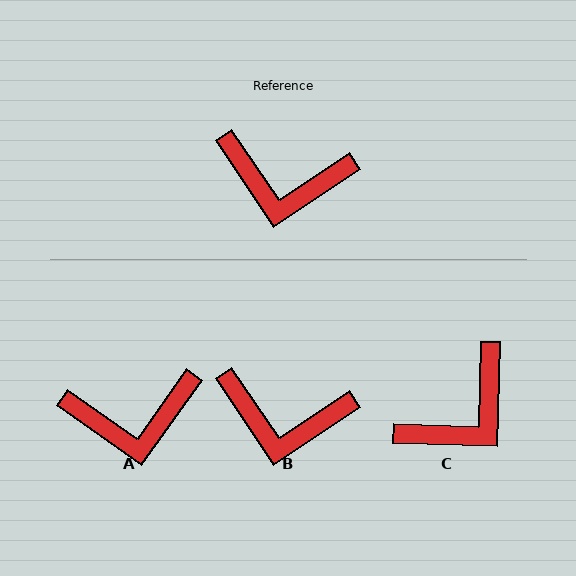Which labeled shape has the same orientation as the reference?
B.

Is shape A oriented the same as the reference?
No, it is off by about 21 degrees.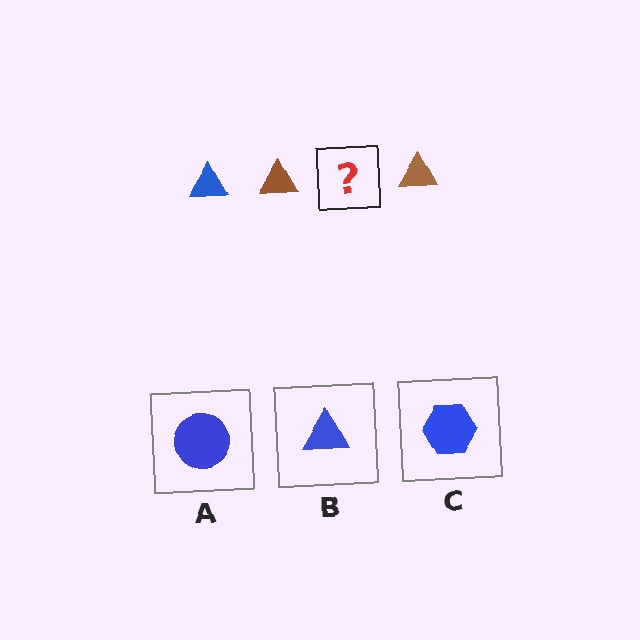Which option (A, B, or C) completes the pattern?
B.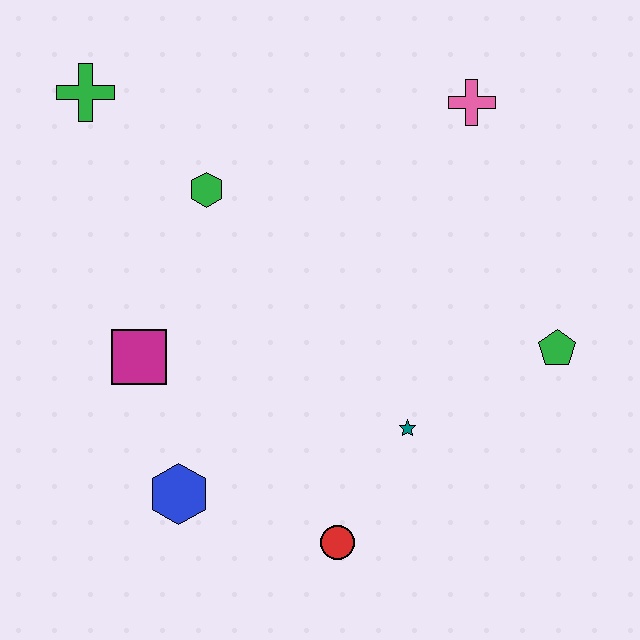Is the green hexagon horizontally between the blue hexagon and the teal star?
Yes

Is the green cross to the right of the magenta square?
No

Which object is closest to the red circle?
The teal star is closest to the red circle.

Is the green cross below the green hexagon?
No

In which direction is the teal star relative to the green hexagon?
The teal star is below the green hexagon.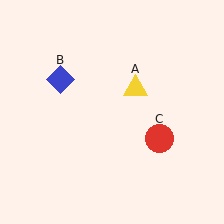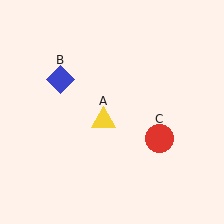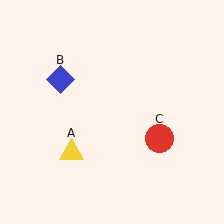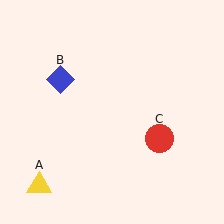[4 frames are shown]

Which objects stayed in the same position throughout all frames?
Blue diamond (object B) and red circle (object C) remained stationary.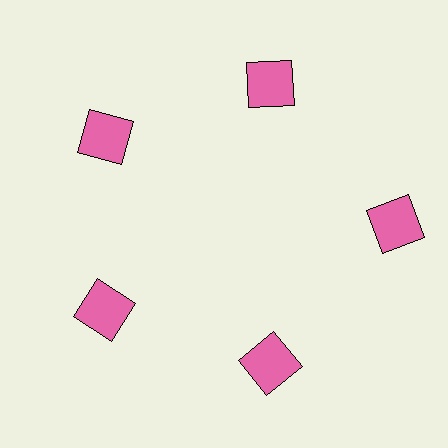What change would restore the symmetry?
The symmetry would be restored by moving it inward, back onto the ring so that all 5 squares sit at equal angles and equal distance from the center.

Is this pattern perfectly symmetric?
No. The 5 pink squares are arranged in a ring, but one element near the 3 o'clock position is pushed outward from the center, breaking the 5-fold rotational symmetry.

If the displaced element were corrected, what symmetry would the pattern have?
It would have 5-fold rotational symmetry — the pattern would map onto itself every 72 degrees.